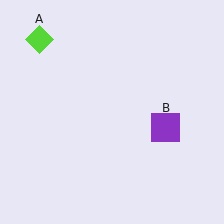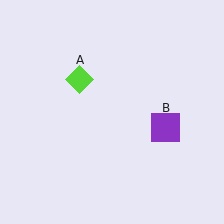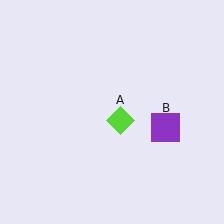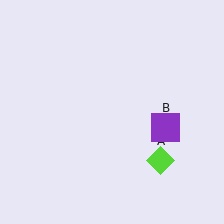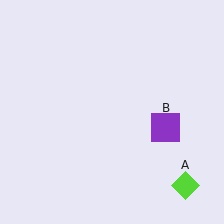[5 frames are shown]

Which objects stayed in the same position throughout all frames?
Purple square (object B) remained stationary.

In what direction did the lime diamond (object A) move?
The lime diamond (object A) moved down and to the right.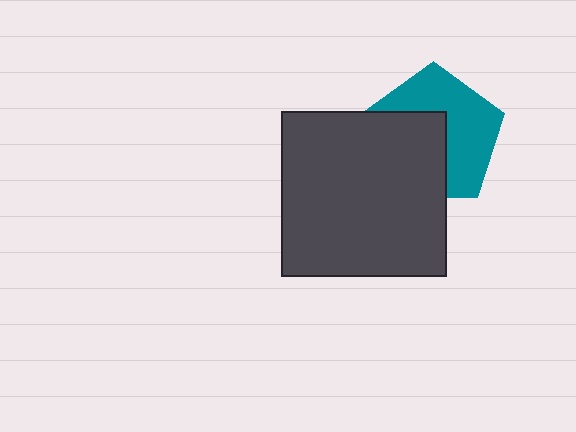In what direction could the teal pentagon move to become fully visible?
The teal pentagon could move toward the upper-right. That would shift it out from behind the dark gray square entirely.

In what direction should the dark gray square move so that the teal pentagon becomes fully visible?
The dark gray square should move toward the lower-left. That is the shortest direction to clear the overlap and leave the teal pentagon fully visible.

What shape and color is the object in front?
The object in front is a dark gray square.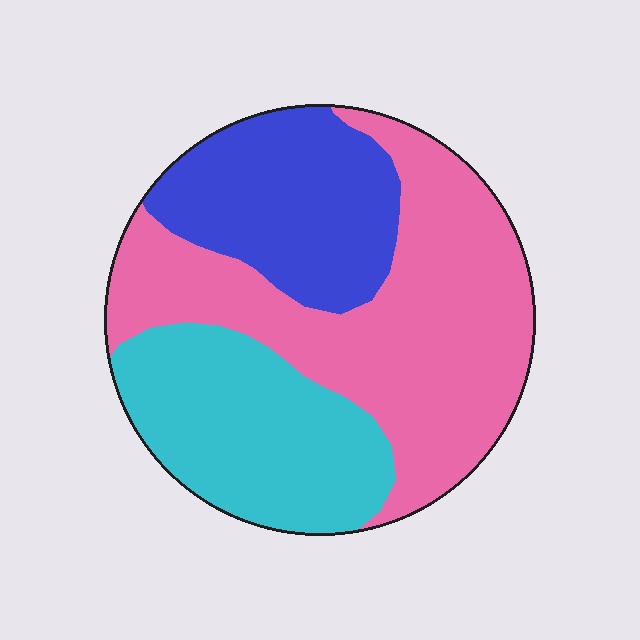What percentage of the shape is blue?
Blue covers roughly 25% of the shape.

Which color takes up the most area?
Pink, at roughly 50%.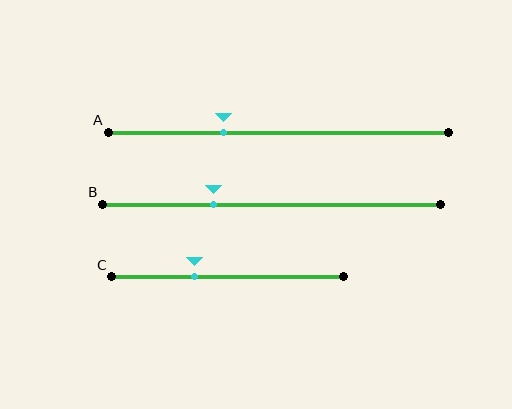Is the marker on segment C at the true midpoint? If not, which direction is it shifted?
No, the marker on segment C is shifted to the left by about 14% of the segment length.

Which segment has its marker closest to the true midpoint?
Segment C has its marker closest to the true midpoint.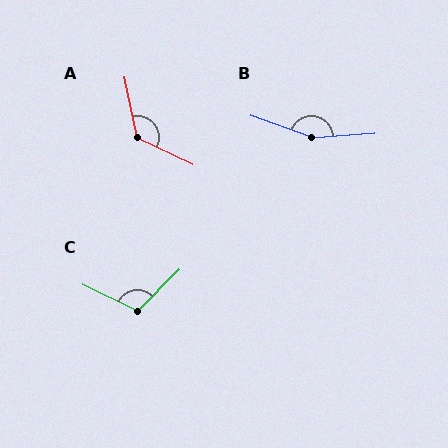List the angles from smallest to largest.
C (109°), A (127°), B (156°).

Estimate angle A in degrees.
Approximately 127 degrees.